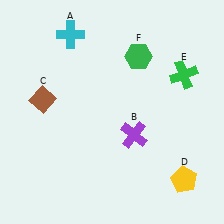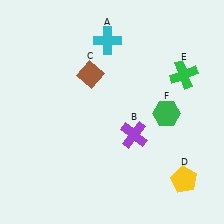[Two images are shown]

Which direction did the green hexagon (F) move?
The green hexagon (F) moved down.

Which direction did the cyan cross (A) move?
The cyan cross (A) moved right.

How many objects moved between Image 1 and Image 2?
3 objects moved between the two images.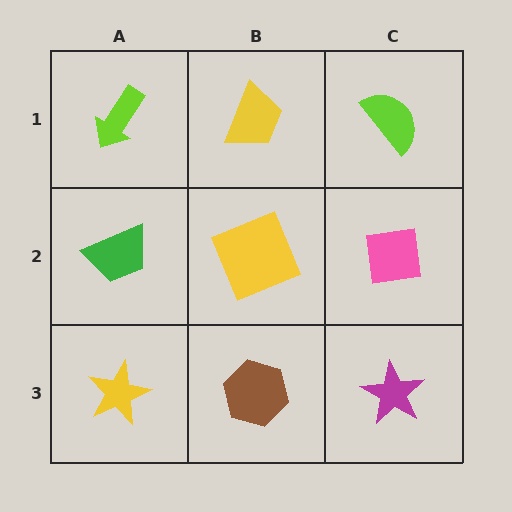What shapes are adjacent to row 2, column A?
A lime arrow (row 1, column A), a yellow star (row 3, column A), a yellow square (row 2, column B).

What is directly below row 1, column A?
A green trapezoid.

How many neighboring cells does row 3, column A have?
2.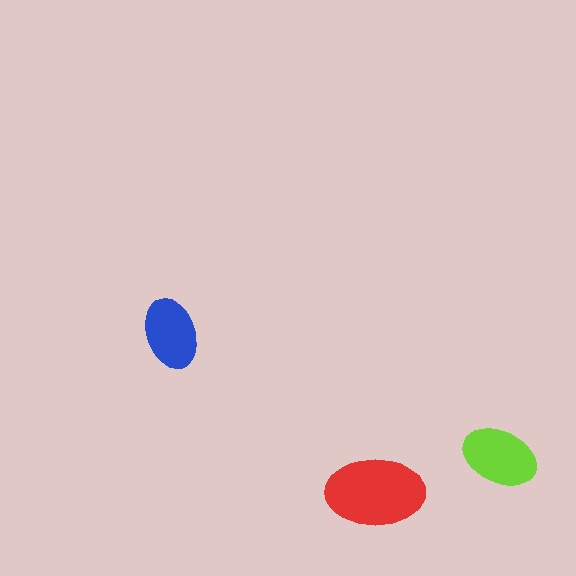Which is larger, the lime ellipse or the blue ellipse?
The lime one.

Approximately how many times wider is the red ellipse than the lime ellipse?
About 1.5 times wider.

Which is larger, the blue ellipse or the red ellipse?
The red one.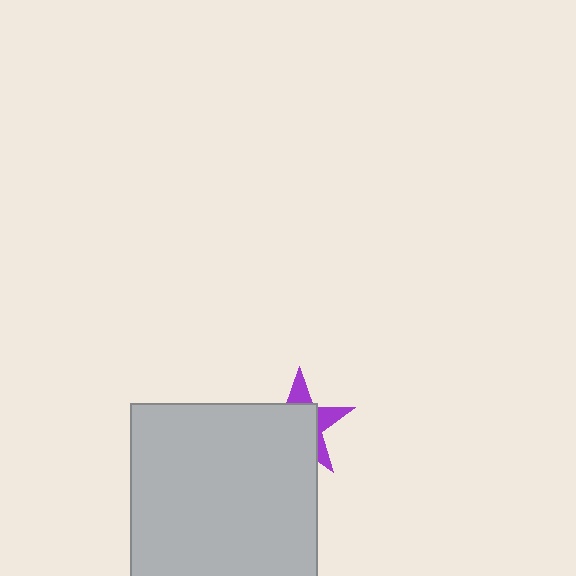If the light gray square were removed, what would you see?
You would see the complete purple star.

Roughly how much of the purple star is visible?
A small part of it is visible (roughly 34%).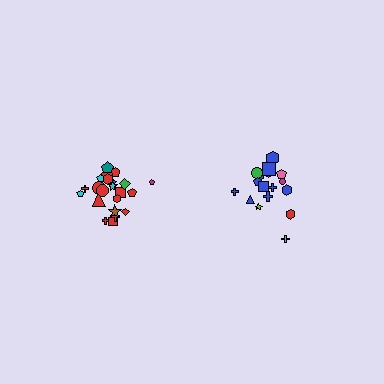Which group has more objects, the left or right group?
The left group.